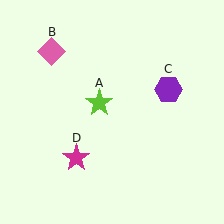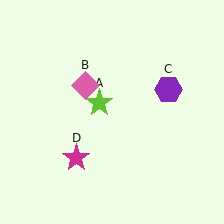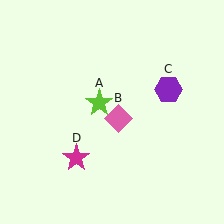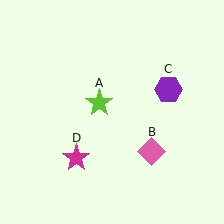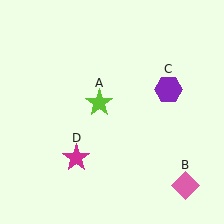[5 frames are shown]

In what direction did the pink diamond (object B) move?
The pink diamond (object B) moved down and to the right.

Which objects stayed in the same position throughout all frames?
Lime star (object A) and purple hexagon (object C) and magenta star (object D) remained stationary.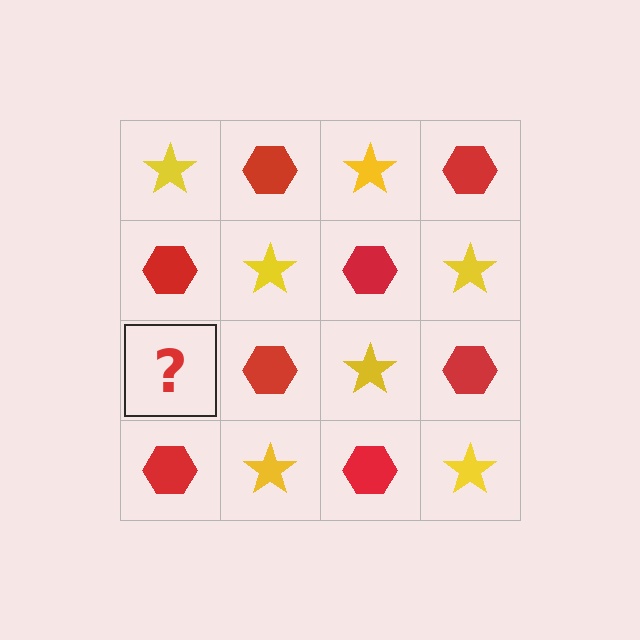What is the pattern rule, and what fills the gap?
The rule is that it alternates yellow star and red hexagon in a checkerboard pattern. The gap should be filled with a yellow star.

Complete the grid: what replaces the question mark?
The question mark should be replaced with a yellow star.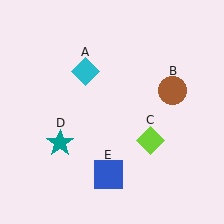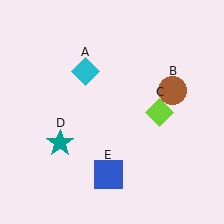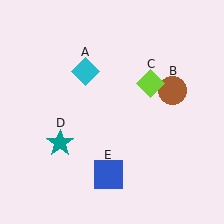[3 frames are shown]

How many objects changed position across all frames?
1 object changed position: lime diamond (object C).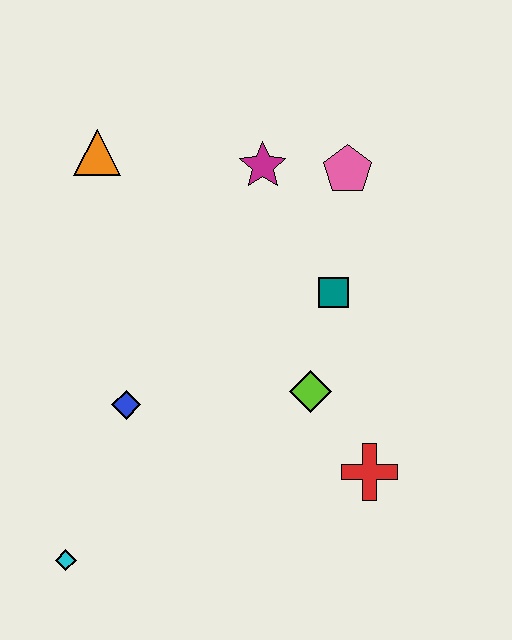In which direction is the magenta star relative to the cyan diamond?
The magenta star is above the cyan diamond.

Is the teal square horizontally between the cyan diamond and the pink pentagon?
Yes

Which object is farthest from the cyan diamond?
The pink pentagon is farthest from the cyan diamond.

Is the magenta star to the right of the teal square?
No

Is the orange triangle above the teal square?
Yes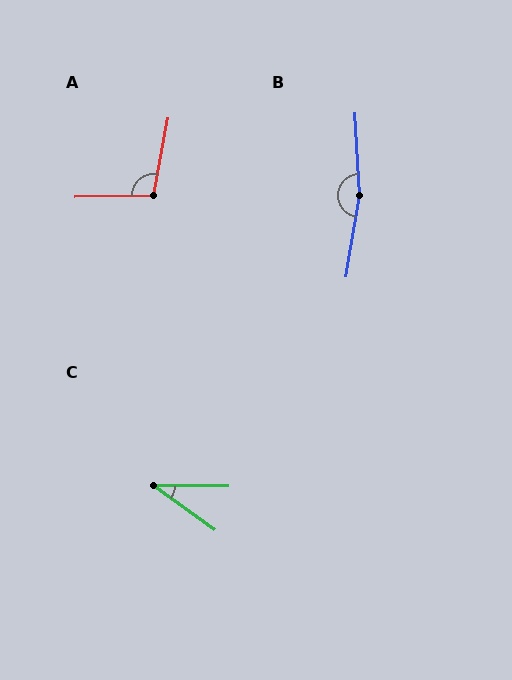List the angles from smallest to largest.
C (35°), A (101°), B (168°).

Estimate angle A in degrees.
Approximately 101 degrees.